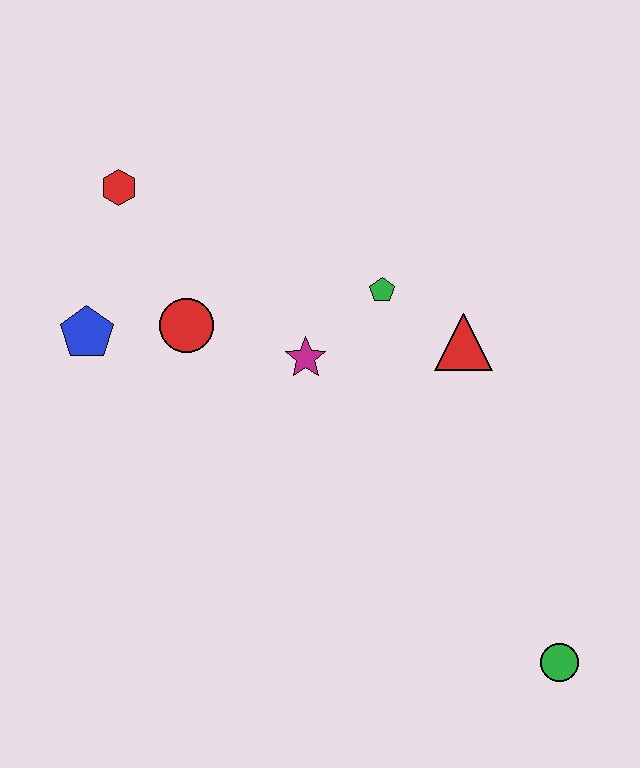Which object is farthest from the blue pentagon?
The green circle is farthest from the blue pentagon.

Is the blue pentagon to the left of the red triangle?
Yes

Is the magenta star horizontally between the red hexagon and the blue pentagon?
No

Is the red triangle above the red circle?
No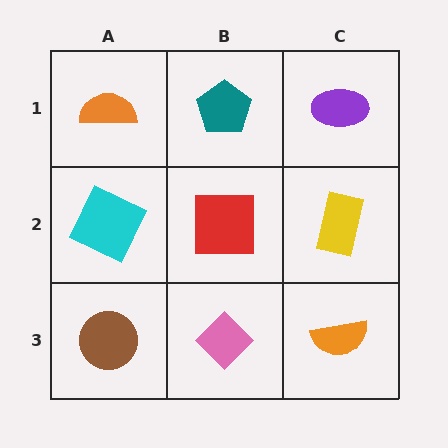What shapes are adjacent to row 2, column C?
A purple ellipse (row 1, column C), an orange semicircle (row 3, column C), a red square (row 2, column B).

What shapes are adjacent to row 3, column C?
A yellow rectangle (row 2, column C), a pink diamond (row 3, column B).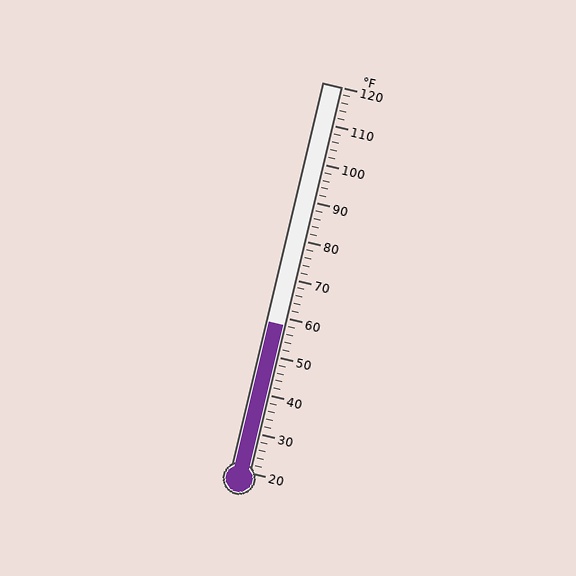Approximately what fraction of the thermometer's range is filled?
The thermometer is filled to approximately 40% of its range.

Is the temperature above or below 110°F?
The temperature is below 110°F.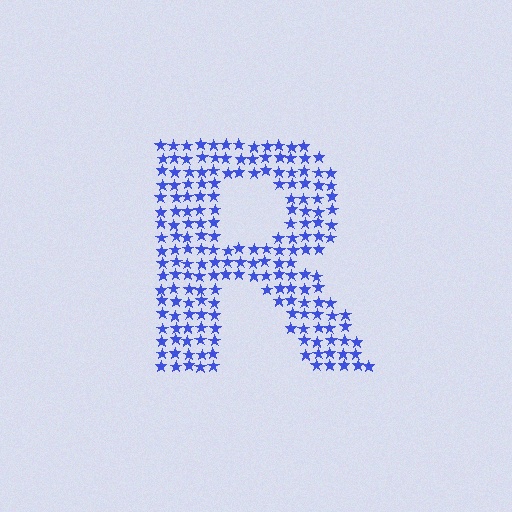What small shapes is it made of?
It is made of small stars.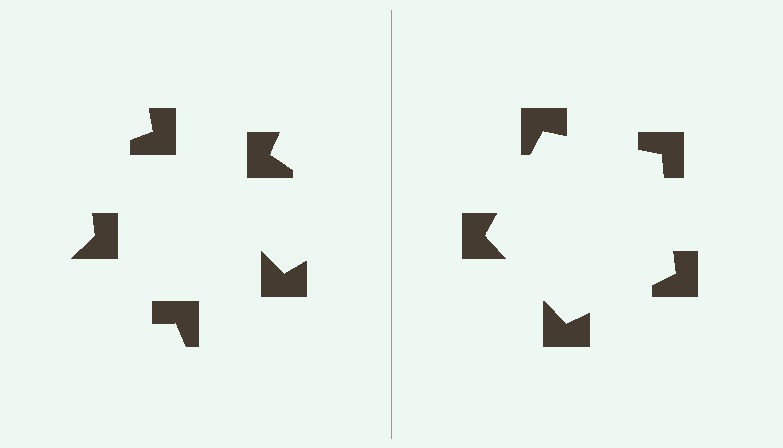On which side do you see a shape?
An illusory pentagon appears on the right side. On the left side the wedge cuts are rotated, so no coherent shape forms.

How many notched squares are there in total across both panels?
10 — 5 on each side.